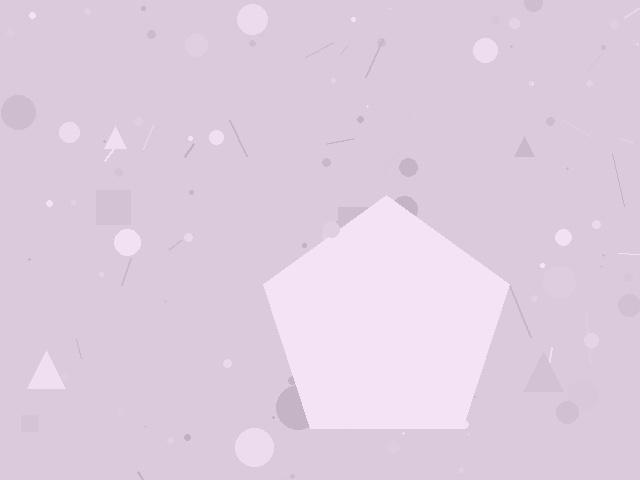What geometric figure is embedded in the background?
A pentagon is embedded in the background.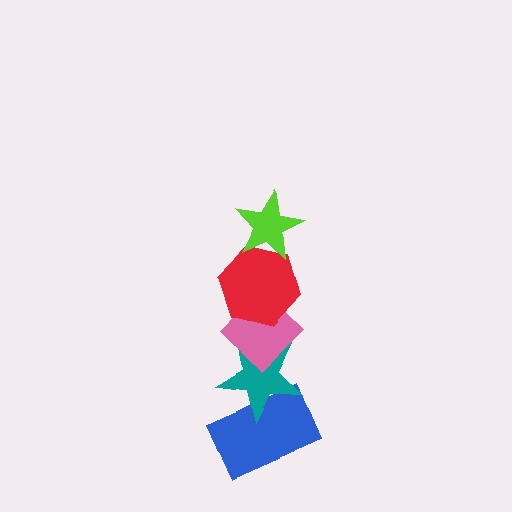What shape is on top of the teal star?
The pink diamond is on top of the teal star.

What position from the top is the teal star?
The teal star is 4th from the top.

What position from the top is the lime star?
The lime star is 1st from the top.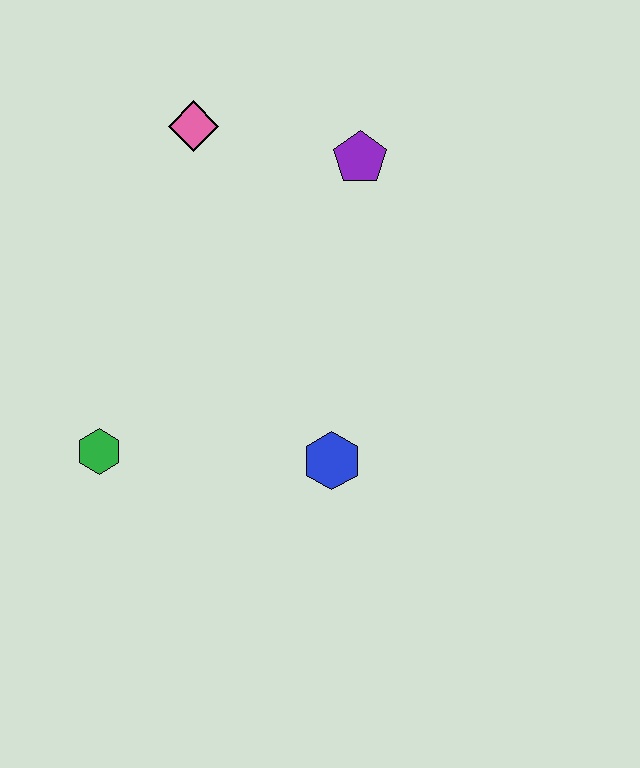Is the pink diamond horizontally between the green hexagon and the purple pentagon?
Yes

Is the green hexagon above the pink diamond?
No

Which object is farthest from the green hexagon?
The purple pentagon is farthest from the green hexagon.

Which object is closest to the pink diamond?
The purple pentagon is closest to the pink diamond.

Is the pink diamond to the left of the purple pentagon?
Yes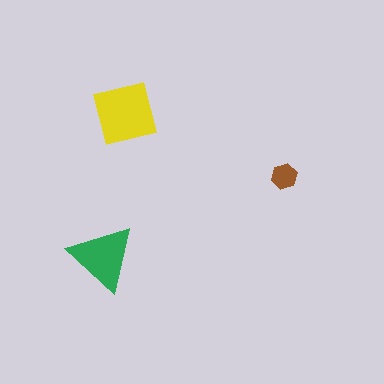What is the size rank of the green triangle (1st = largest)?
2nd.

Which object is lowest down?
The green triangle is bottommost.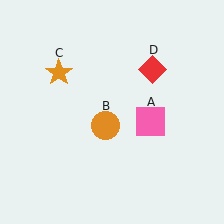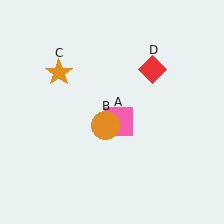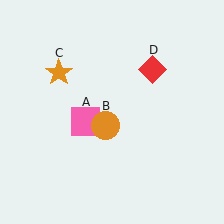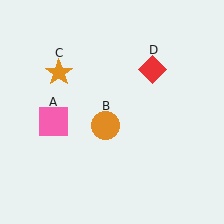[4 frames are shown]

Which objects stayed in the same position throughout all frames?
Orange circle (object B) and orange star (object C) and red diamond (object D) remained stationary.